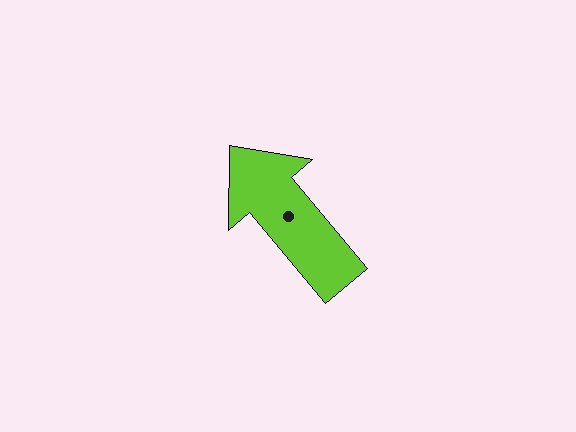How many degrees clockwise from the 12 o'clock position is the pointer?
Approximately 320 degrees.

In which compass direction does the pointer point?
Northwest.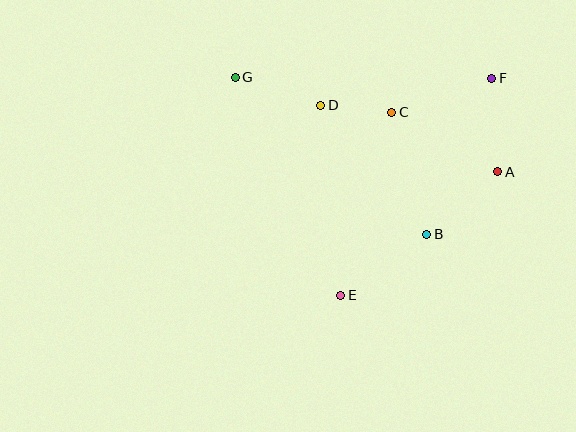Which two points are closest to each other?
Points C and D are closest to each other.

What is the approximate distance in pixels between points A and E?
The distance between A and E is approximately 200 pixels.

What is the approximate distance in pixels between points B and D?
The distance between B and D is approximately 167 pixels.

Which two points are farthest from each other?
Points A and G are farthest from each other.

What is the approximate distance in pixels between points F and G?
The distance between F and G is approximately 257 pixels.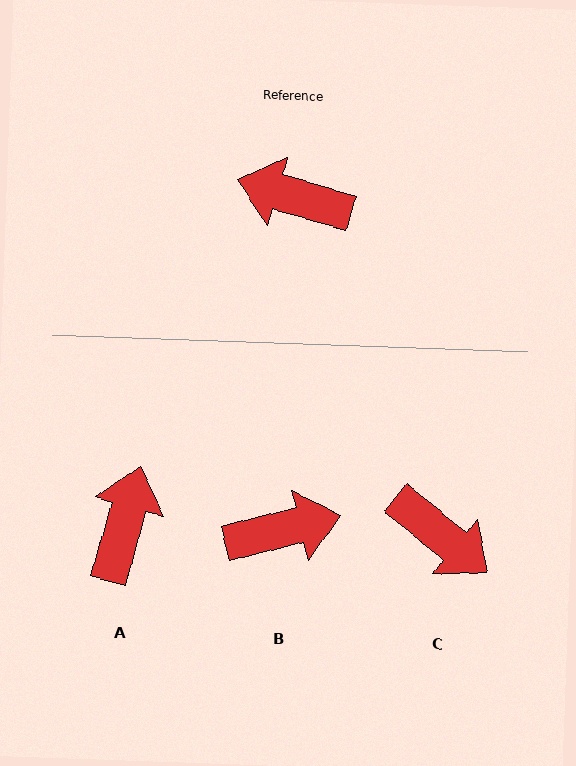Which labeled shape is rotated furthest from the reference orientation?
C, about 157 degrees away.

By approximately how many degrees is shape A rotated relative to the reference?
Approximately 89 degrees clockwise.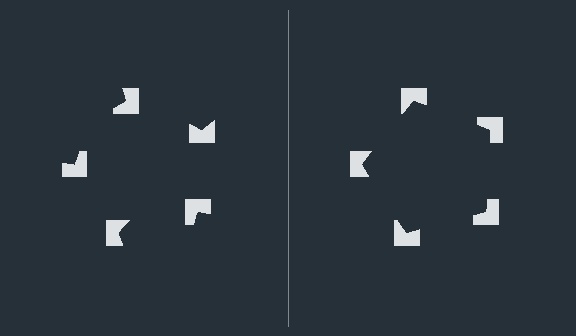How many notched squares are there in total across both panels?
10 — 5 on each side.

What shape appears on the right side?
An illusory pentagon.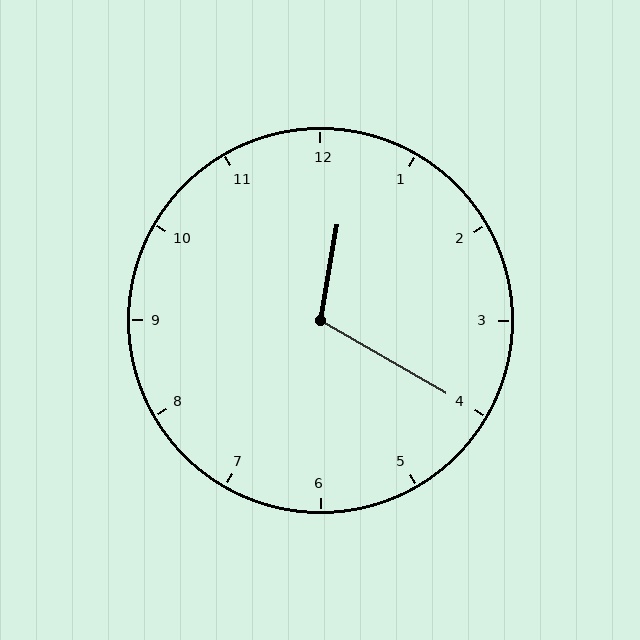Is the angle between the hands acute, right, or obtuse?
It is obtuse.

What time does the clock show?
12:20.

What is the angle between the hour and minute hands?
Approximately 110 degrees.